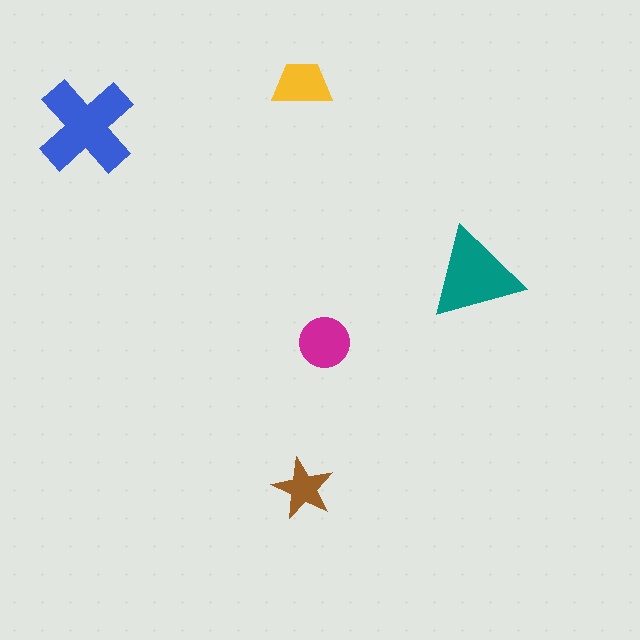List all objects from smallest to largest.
The brown star, the yellow trapezoid, the magenta circle, the teal triangle, the blue cross.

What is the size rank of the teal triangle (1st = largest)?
2nd.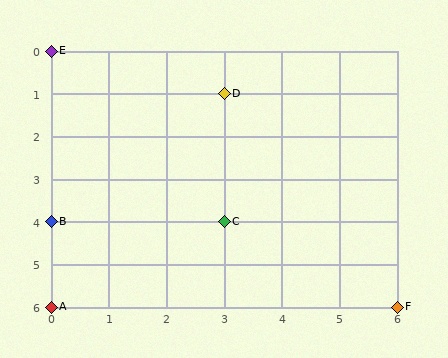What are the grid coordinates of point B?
Point B is at grid coordinates (0, 4).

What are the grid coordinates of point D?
Point D is at grid coordinates (3, 1).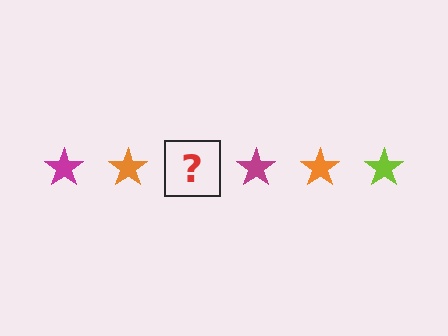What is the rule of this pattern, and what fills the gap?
The rule is that the pattern cycles through magenta, orange, lime stars. The gap should be filled with a lime star.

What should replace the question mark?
The question mark should be replaced with a lime star.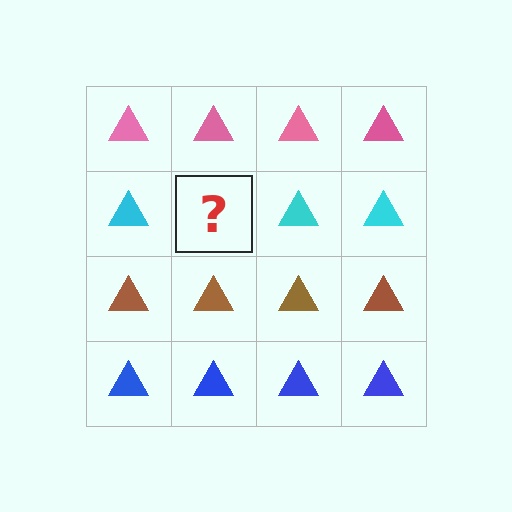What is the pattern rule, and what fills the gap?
The rule is that each row has a consistent color. The gap should be filled with a cyan triangle.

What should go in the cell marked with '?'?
The missing cell should contain a cyan triangle.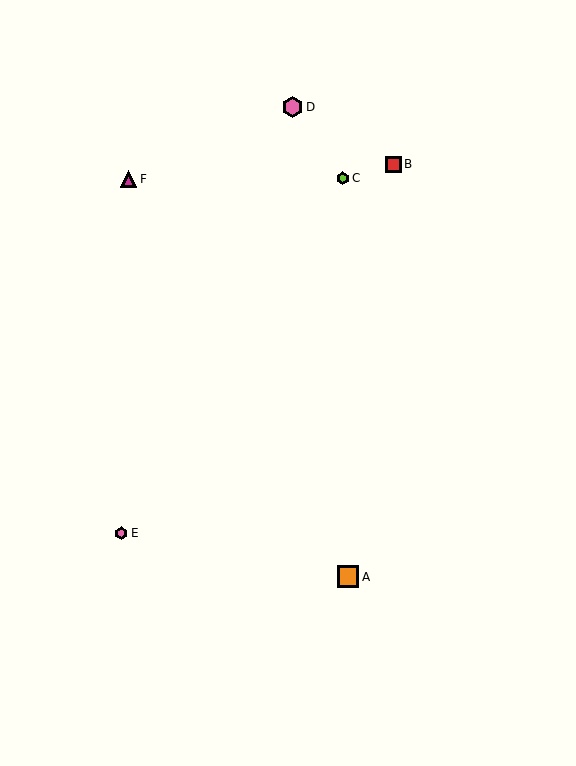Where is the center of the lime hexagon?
The center of the lime hexagon is at (343, 178).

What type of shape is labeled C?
Shape C is a lime hexagon.